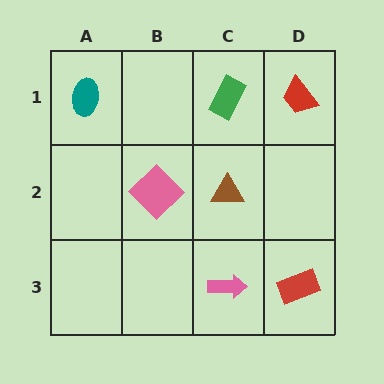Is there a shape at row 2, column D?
No, that cell is empty.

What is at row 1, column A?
A teal ellipse.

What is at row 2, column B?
A pink diamond.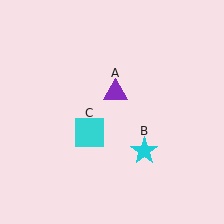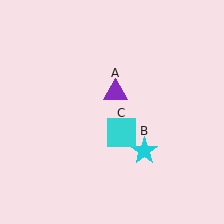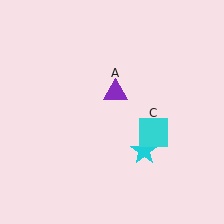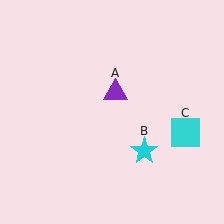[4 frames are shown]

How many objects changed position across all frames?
1 object changed position: cyan square (object C).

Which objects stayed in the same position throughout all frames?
Purple triangle (object A) and cyan star (object B) remained stationary.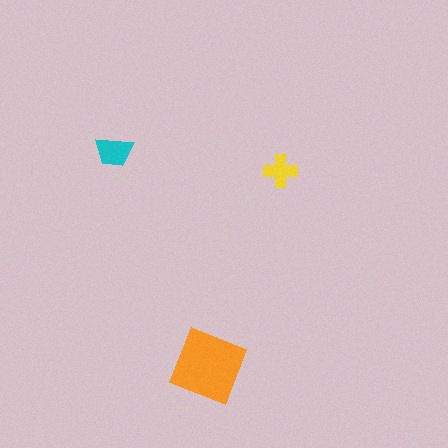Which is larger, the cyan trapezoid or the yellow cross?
The cyan trapezoid.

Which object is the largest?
The orange square.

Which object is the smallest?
The yellow cross.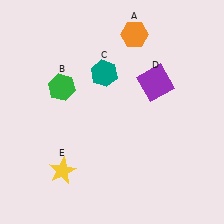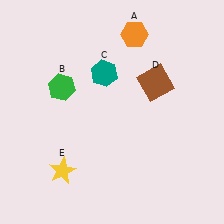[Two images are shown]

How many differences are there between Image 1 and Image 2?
There is 1 difference between the two images.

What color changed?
The square (D) changed from purple in Image 1 to brown in Image 2.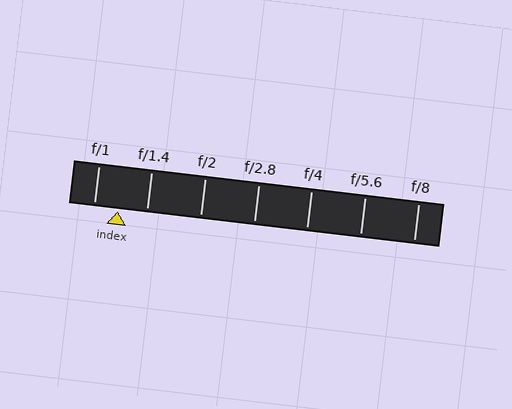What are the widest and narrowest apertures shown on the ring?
The widest aperture shown is f/1 and the narrowest is f/8.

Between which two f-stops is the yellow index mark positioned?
The index mark is between f/1 and f/1.4.